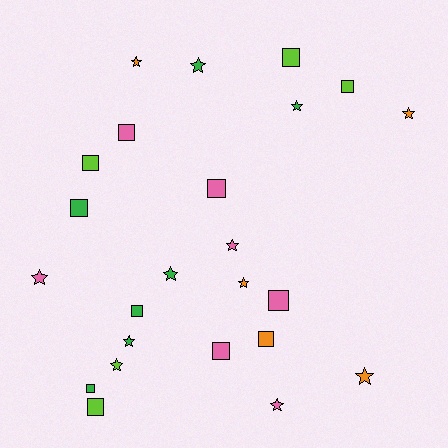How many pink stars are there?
There are 3 pink stars.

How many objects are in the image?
There are 24 objects.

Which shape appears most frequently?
Square, with 12 objects.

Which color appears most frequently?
Pink, with 7 objects.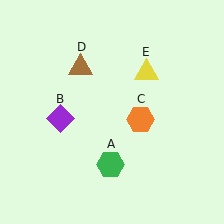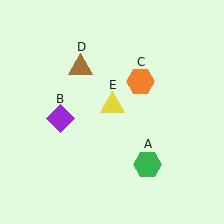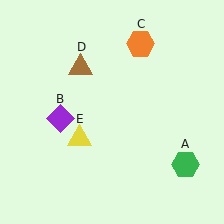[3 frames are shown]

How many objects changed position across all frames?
3 objects changed position: green hexagon (object A), orange hexagon (object C), yellow triangle (object E).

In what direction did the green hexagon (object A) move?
The green hexagon (object A) moved right.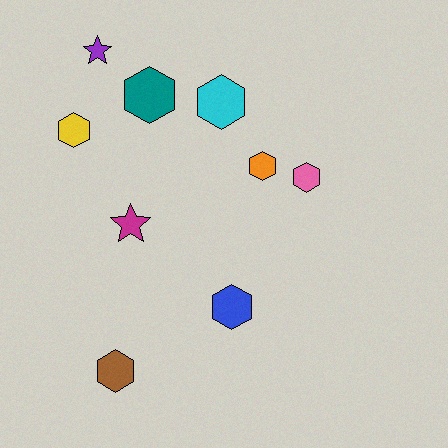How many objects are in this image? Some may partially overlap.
There are 9 objects.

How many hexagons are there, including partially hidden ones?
There are 7 hexagons.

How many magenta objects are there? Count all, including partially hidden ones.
There is 1 magenta object.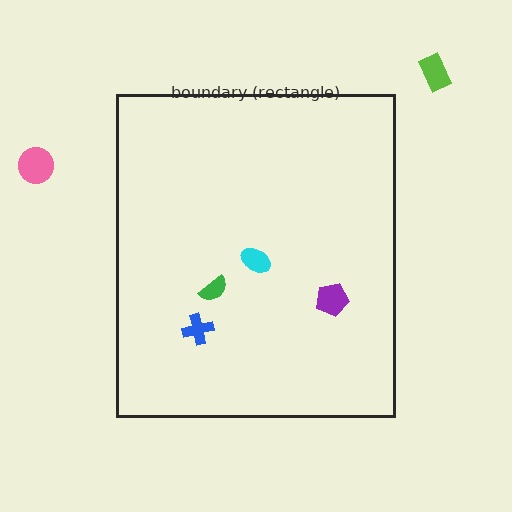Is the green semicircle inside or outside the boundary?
Inside.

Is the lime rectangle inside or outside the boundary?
Outside.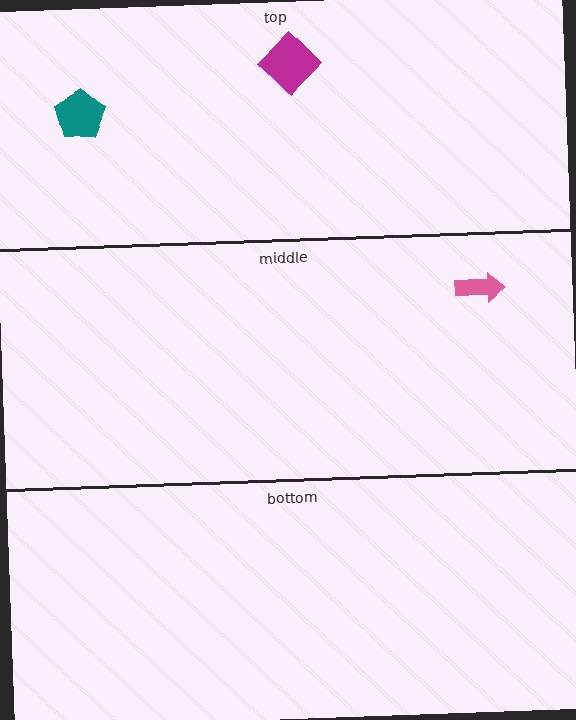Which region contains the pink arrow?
The middle region.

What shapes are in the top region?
The teal pentagon, the magenta diamond.